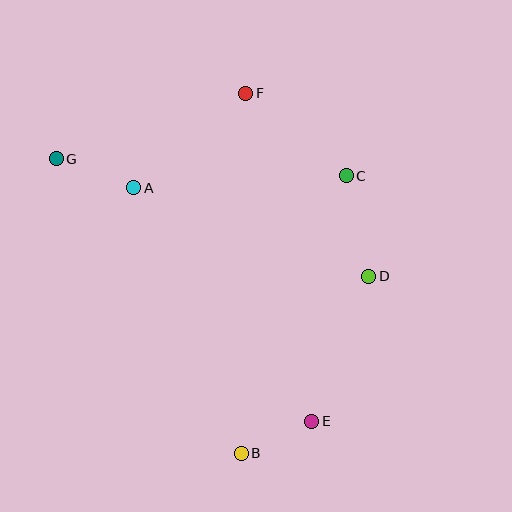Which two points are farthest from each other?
Points E and G are farthest from each other.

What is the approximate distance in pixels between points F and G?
The distance between F and G is approximately 200 pixels.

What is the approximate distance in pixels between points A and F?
The distance between A and F is approximately 146 pixels.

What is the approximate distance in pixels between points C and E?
The distance between C and E is approximately 248 pixels.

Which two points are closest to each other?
Points B and E are closest to each other.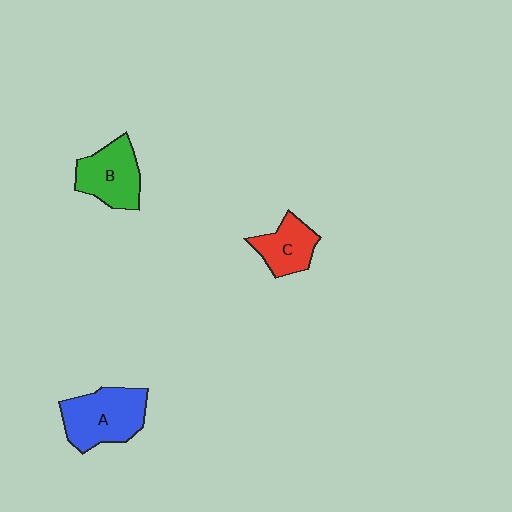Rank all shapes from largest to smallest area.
From largest to smallest: A (blue), B (green), C (red).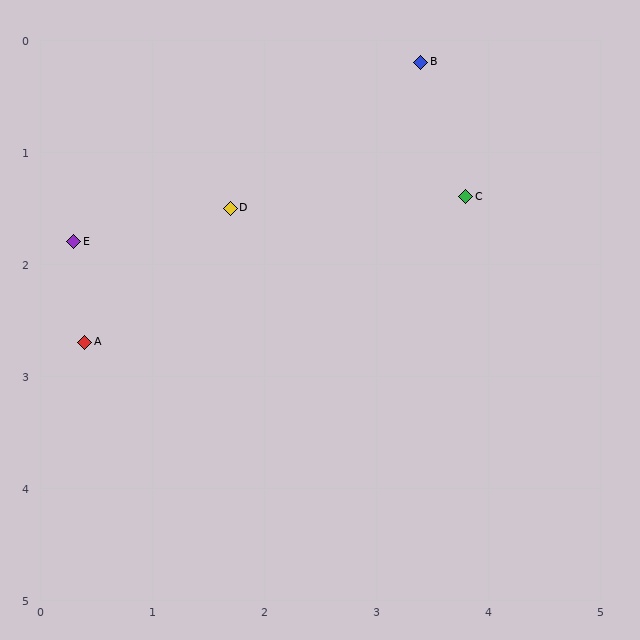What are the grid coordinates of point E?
Point E is at approximately (0.3, 1.8).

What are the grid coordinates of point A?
Point A is at approximately (0.4, 2.7).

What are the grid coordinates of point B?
Point B is at approximately (3.4, 0.2).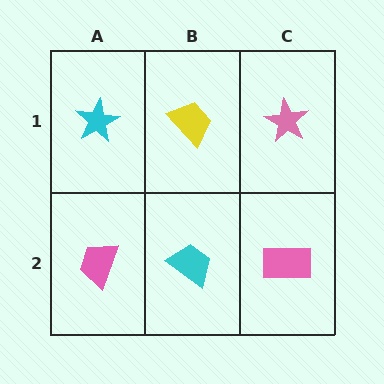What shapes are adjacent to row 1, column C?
A pink rectangle (row 2, column C), a yellow trapezoid (row 1, column B).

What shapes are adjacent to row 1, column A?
A pink trapezoid (row 2, column A), a yellow trapezoid (row 1, column B).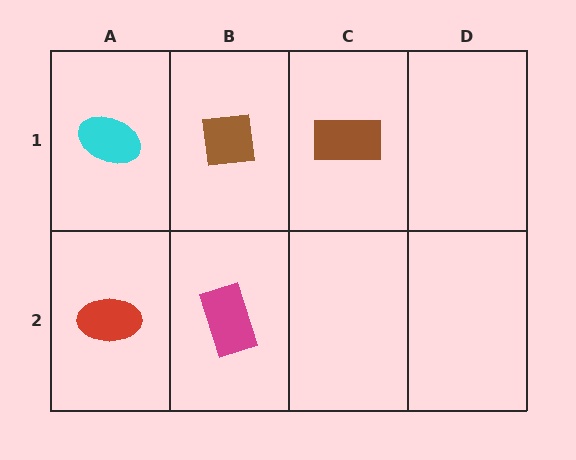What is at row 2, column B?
A magenta rectangle.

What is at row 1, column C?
A brown rectangle.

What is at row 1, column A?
A cyan ellipse.